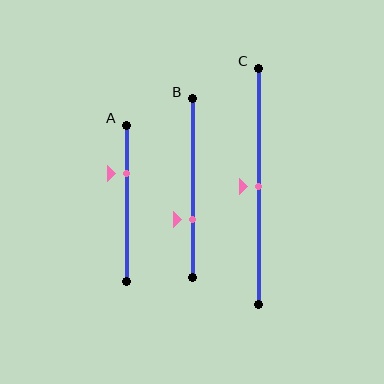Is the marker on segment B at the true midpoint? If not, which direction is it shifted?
No, the marker on segment B is shifted downward by about 18% of the segment length.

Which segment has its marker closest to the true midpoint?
Segment C has its marker closest to the true midpoint.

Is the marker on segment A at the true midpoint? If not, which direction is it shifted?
No, the marker on segment A is shifted upward by about 19% of the segment length.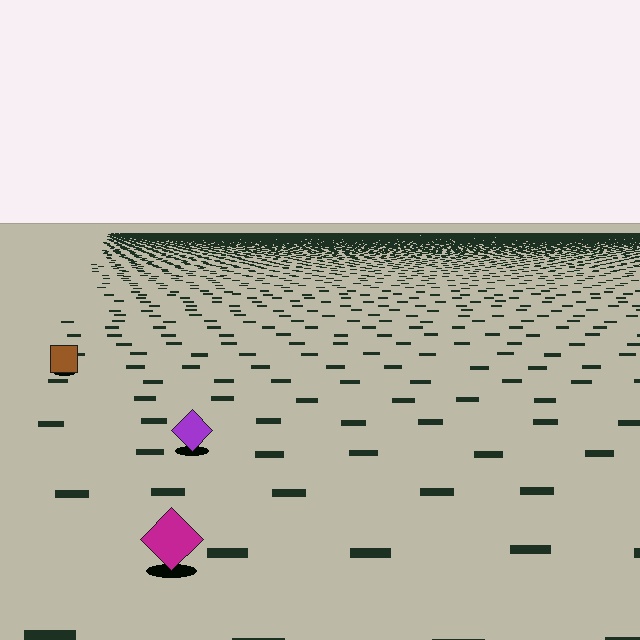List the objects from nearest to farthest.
From nearest to farthest: the magenta diamond, the purple diamond, the brown square.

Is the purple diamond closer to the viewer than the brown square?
Yes. The purple diamond is closer — you can tell from the texture gradient: the ground texture is coarser near it.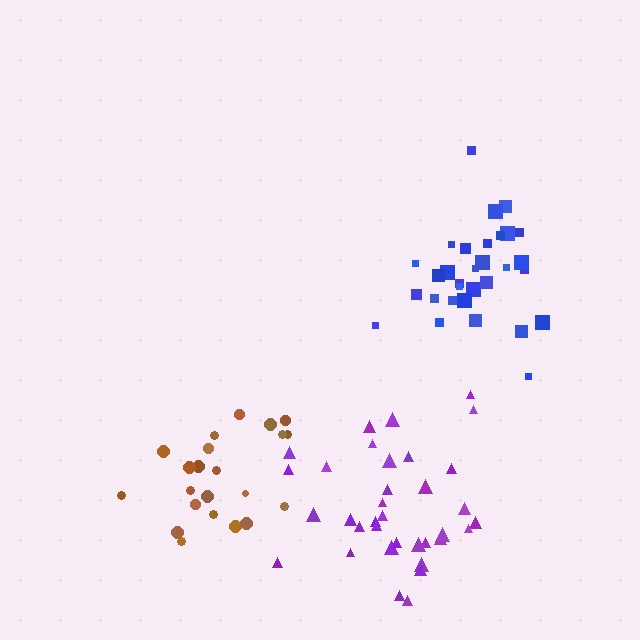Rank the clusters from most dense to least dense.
blue, brown, purple.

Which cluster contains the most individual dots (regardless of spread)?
Purple (35).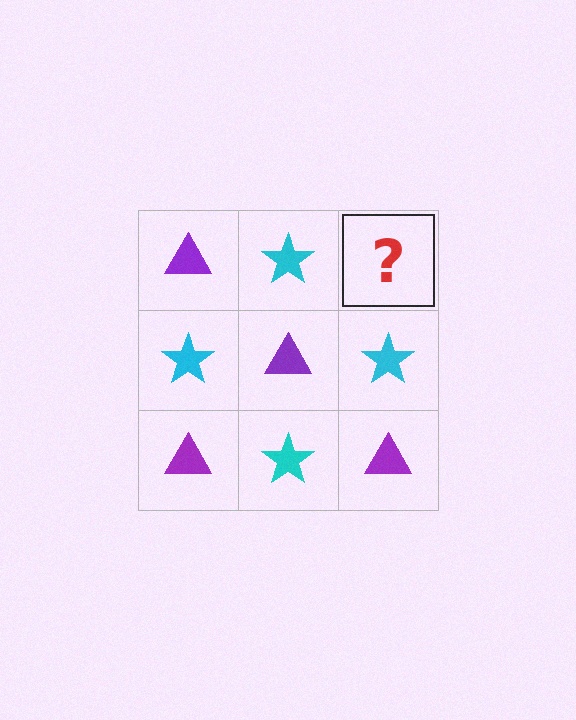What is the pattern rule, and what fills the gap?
The rule is that it alternates purple triangle and cyan star in a checkerboard pattern. The gap should be filled with a purple triangle.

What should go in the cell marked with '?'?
The missing cell should contain a purple triangle.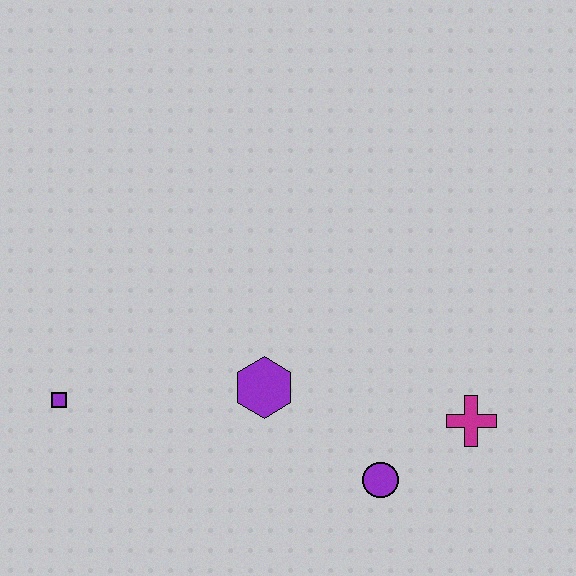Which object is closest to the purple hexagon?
The purple circle is closest to the purple hexagon.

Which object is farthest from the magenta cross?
The purple square is farthest from the magenta cross.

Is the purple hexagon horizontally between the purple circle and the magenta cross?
No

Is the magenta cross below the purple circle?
No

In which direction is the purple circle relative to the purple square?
The purple circle is to the right of the purple square.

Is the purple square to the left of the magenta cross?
Yes